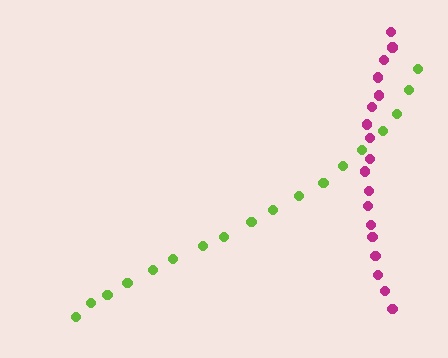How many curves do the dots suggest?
There are 2 distinct paths.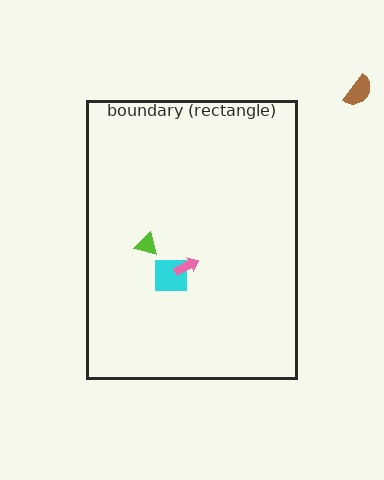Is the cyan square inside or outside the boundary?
Inside.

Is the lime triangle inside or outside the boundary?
Inside.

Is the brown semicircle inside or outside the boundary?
Outside.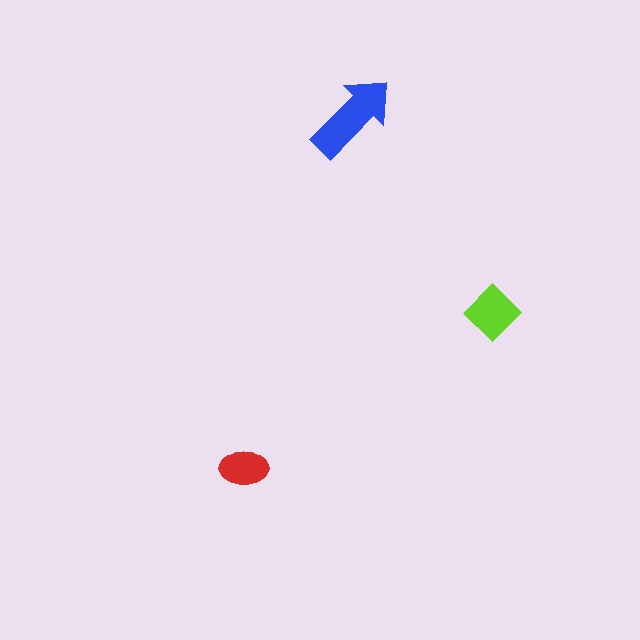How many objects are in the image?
There are 3 objects in the image.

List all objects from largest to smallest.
The blue arrow, the lime diamond, the red ellipse.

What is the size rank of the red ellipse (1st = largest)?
3rd.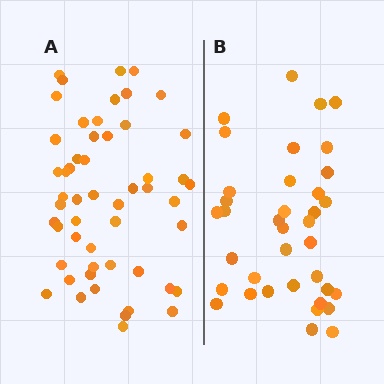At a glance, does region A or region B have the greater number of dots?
Region A (the left region) has more dots.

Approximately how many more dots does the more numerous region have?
Region A has approximately 15 more dots than region B.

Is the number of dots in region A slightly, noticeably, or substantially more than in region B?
Region A has noticeably more, but not dramatically so. The ratio is roughly 1.4 to 1.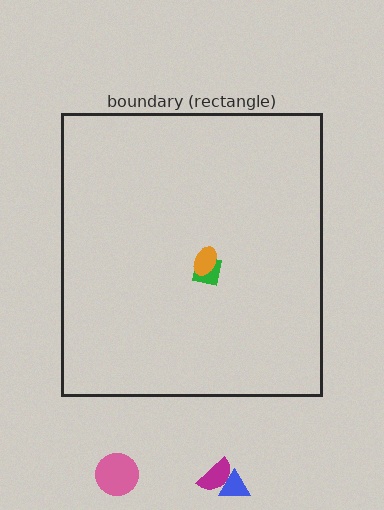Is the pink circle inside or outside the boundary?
Outside.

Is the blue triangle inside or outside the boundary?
Outside.